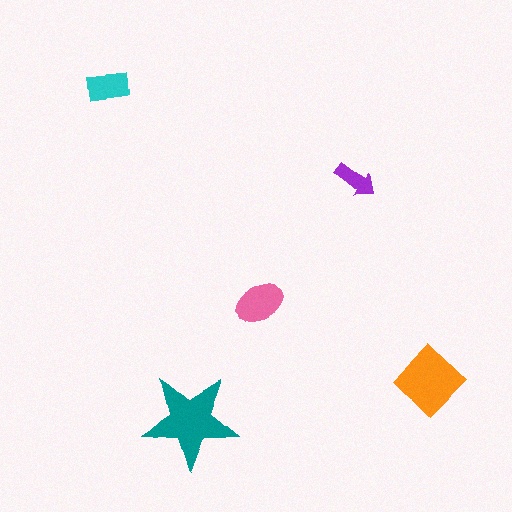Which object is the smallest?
The purple arrow.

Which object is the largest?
The teal star.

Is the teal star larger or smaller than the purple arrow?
Larger.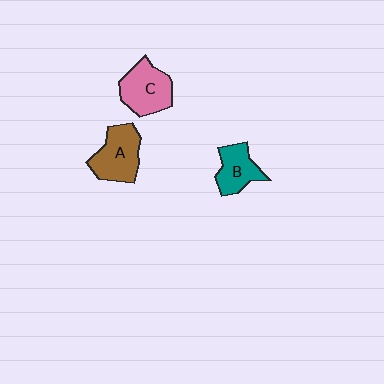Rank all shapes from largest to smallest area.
From largest to smallest: C (pink), A (brown), B (teal).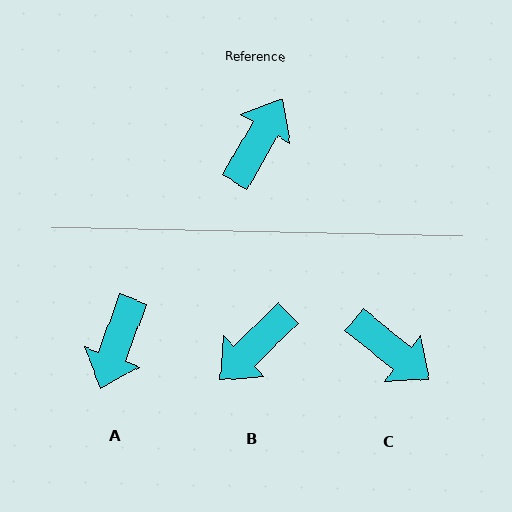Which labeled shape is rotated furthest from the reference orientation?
A, about 170 degrees away.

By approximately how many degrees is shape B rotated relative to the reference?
Approximately 164 degrees counter-clockwise.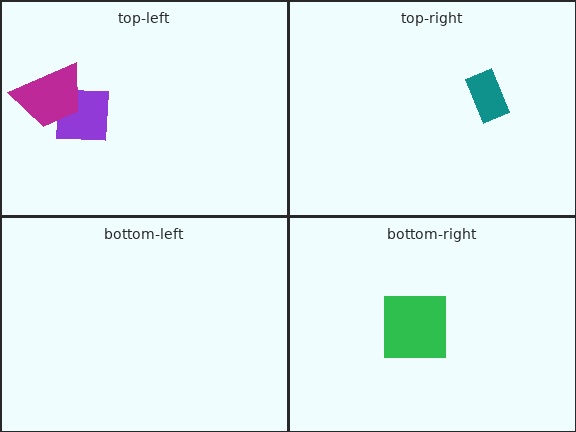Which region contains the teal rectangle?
The top-right region.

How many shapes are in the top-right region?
1.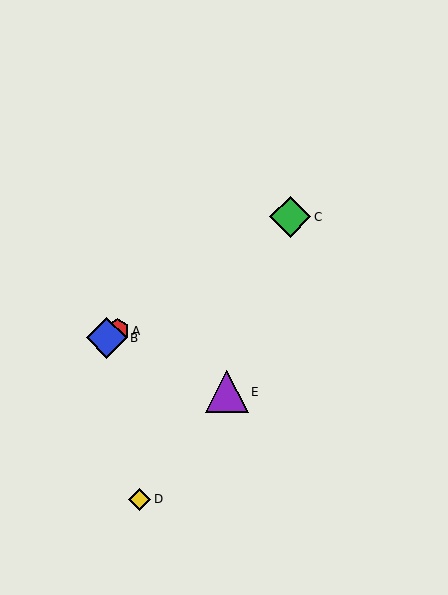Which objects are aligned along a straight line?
Objects A, B, C are aligned along a straight line.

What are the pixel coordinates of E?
Object E is at (227, 392).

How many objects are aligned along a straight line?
3 objects (A, B, C) are aligned along a straight line.